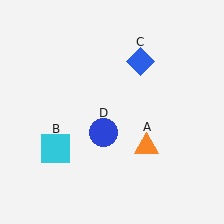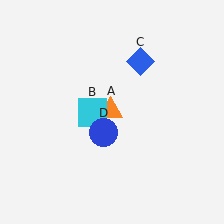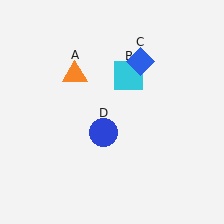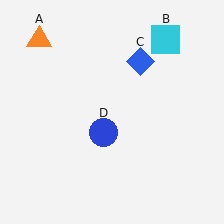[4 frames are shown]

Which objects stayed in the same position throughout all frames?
Blue diamond (object C) and blue circle (object D) remained stationary.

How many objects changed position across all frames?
2 objects changed position: orange triangle (object A), cyan square (object B).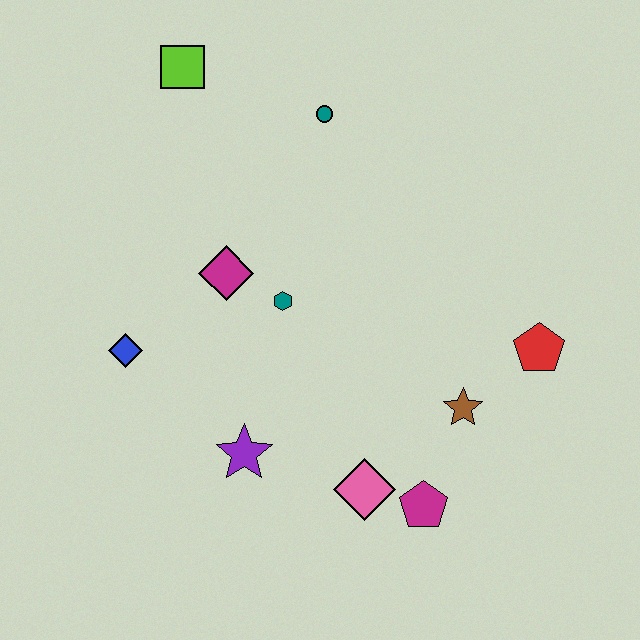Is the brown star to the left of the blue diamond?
No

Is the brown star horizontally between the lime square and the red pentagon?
Yes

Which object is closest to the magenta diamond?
The teal hexagon is closest to the magenta diamond.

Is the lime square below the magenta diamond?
No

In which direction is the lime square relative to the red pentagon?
The lime square is to the left of the red pentagon.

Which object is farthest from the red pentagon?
The lime square is farthest from the red pentagon.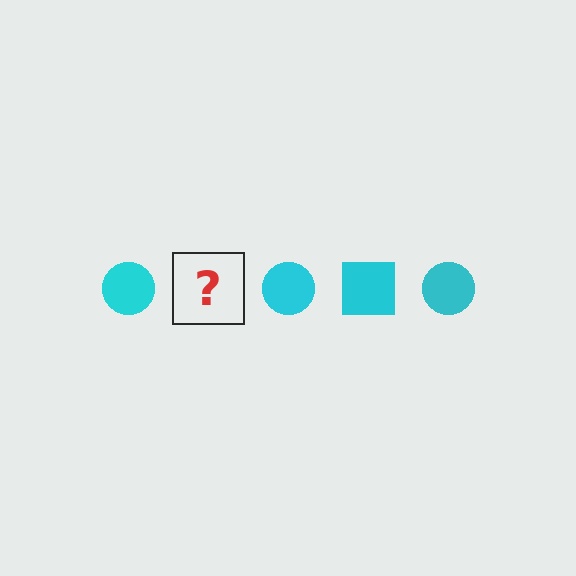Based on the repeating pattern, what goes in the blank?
The blank should be a cyan square.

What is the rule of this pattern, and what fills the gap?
The rule is that the pattern cycles through circle, square shapes in cyan. The gap should be filled with a cyan square.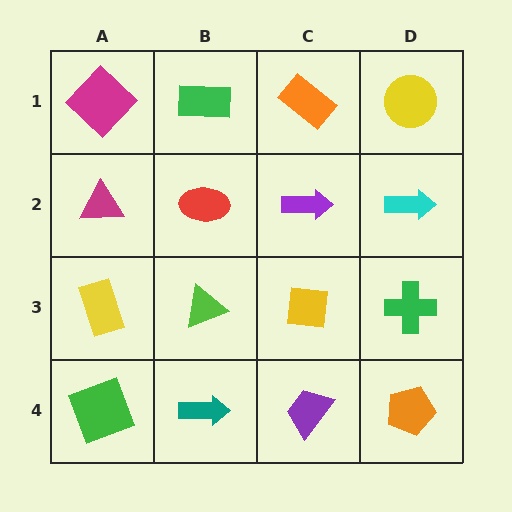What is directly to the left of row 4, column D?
A purple trapezoid.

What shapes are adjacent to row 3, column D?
A cyan arrow (row 2, column D), an orange pentagon (row 4, column D), a yellow square (row 3, column C).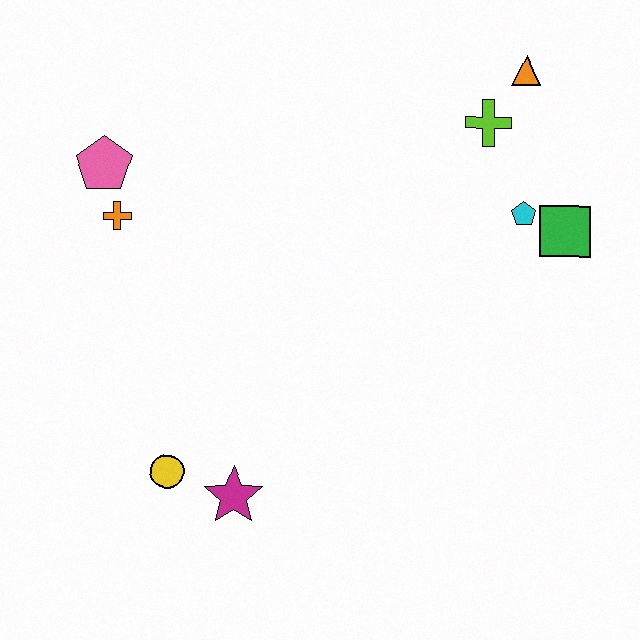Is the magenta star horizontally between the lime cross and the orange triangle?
No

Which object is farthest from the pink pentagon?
The green square is farthest from the pink pentagon.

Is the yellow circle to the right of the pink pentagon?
Yes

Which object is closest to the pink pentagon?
The orange cross is closest to the pink pentagon.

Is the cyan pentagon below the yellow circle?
No